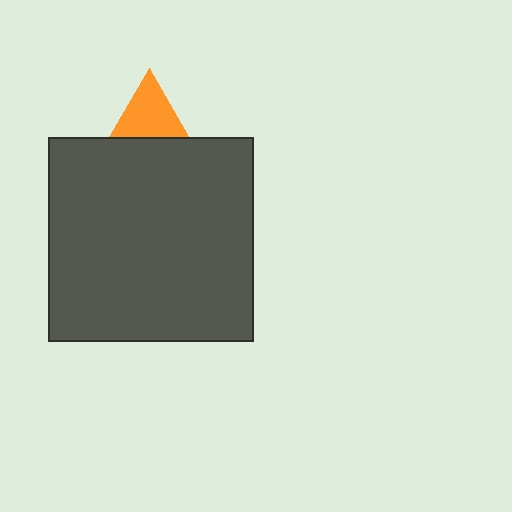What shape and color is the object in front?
The object in front is a dark gray square.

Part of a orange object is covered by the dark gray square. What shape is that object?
It is a triangle.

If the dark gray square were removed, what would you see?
You would see the complete orange triangle.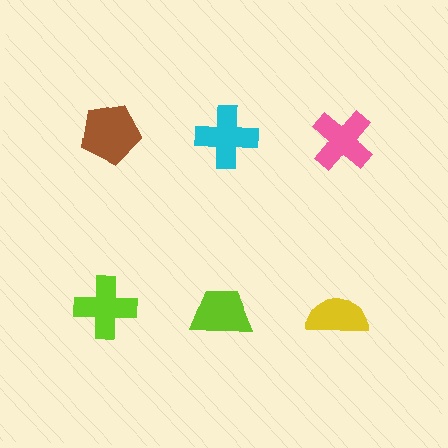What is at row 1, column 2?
A cyan cross.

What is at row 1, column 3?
A pink cross.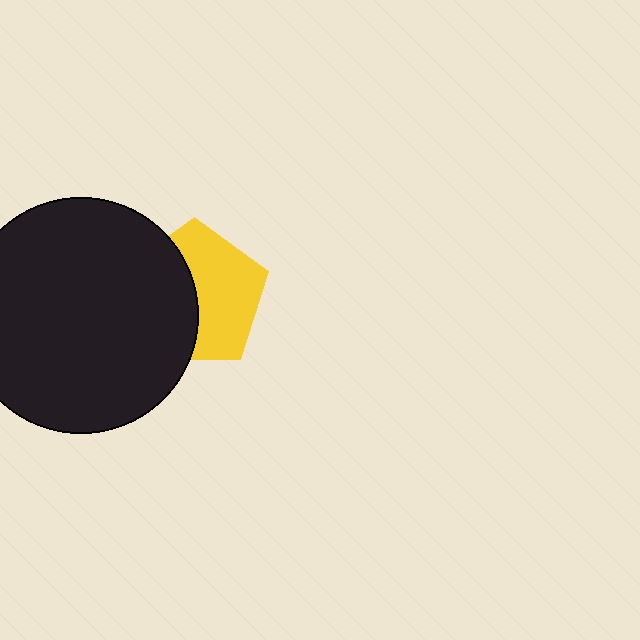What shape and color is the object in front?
The object in front is a black circle.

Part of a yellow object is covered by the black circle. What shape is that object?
It is a pentagon.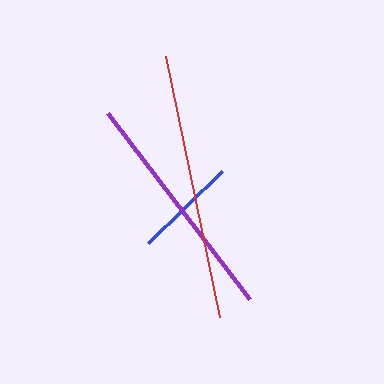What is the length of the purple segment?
The purple segment is approximately 234 pixels long.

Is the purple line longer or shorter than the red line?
The red line is longer than the purple line.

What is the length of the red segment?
The red segment is approximately 267 pixels long.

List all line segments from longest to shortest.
From longest to shortest: red, purple, blue.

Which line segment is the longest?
The red line is the longest at approximately 267 pixels.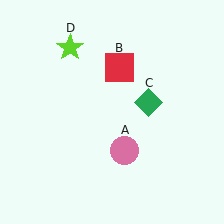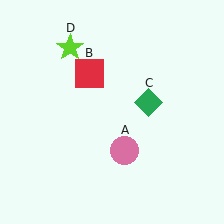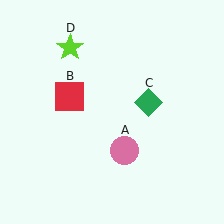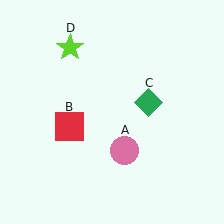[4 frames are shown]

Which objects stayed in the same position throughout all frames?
Pink circle (object A) and green diamond (object C) and lime star (object D) remained stationary.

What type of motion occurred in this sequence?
The red square (object B) rotated counterclockwise around the center of the scene.